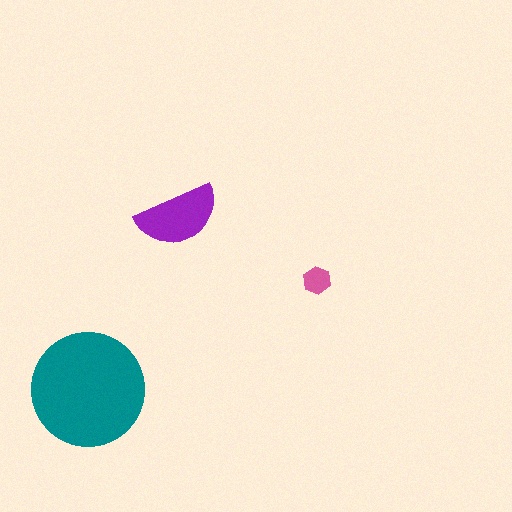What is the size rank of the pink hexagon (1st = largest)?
3rd.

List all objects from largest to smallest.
The teal circle, the purple semicircle, the pink hexagon.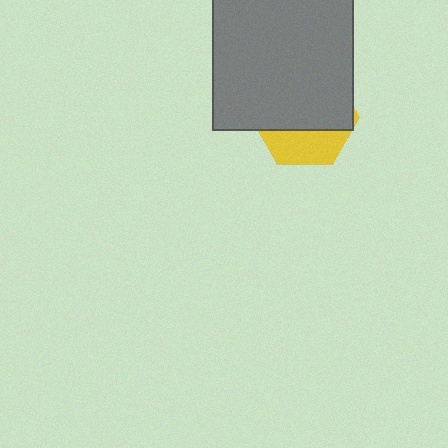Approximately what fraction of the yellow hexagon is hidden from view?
Roughly 67% of the yellow hexagon is hidden behind the gray square.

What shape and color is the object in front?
The object in front is a gray square.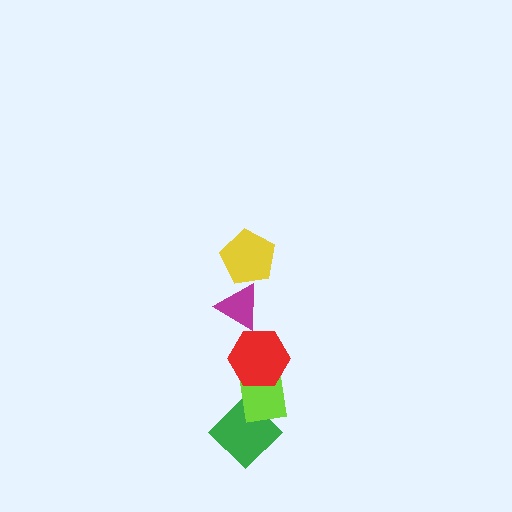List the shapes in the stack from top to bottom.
From top to bottom: the yellow pentagon, the magenta triangle, the red hexagon, the lime rectangle, the green diamond.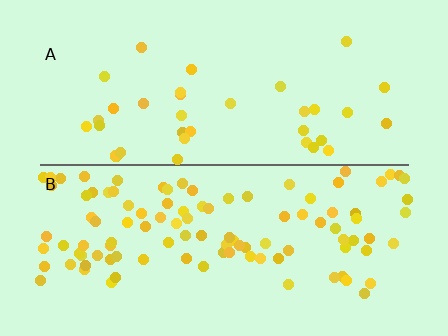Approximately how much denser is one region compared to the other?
Approximately 2.8× — region B over region A.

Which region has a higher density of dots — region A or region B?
B (the bottom).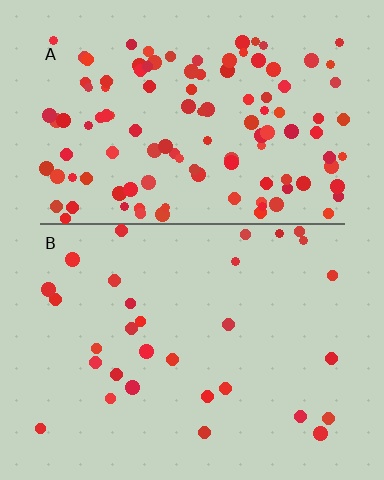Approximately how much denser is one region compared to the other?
Approximately 3.7× — region A over region B.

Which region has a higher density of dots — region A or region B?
A (the top).